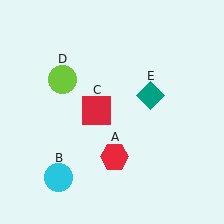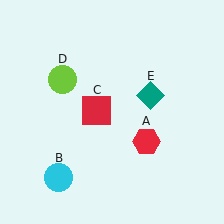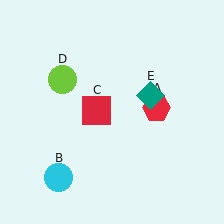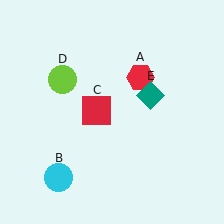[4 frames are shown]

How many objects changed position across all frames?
1 object changed position: red hexagon (object A).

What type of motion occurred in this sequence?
The red hexagon (object A) rotated counterclockwise around the center of the scene.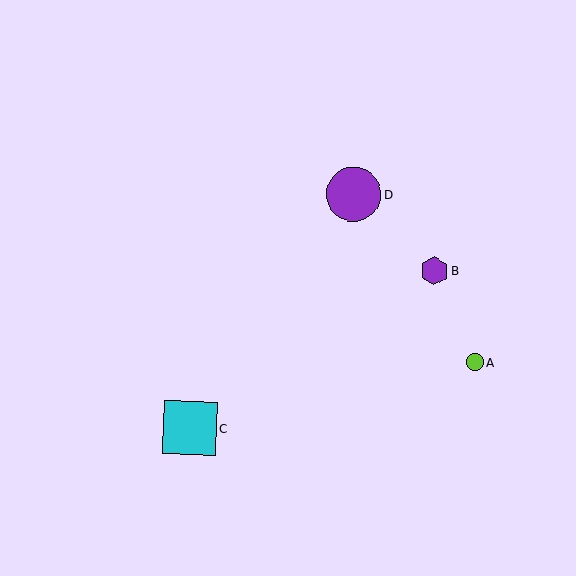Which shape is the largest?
The purple circle (labeled D) is the largest.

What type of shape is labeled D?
Shape D is a purple circle.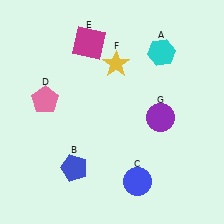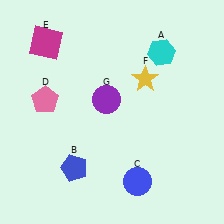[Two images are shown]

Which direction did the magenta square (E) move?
The magenta square (E) moved left.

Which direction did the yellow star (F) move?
The yellow star (F) moved right.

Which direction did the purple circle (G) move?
The purple circle (G) moved left.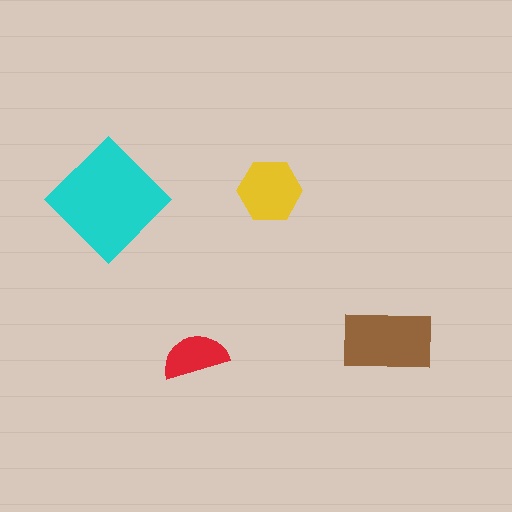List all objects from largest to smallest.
The cyan diamond, the brown rectangle, the yellow hexagon, the red semicircle.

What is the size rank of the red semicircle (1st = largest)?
4th.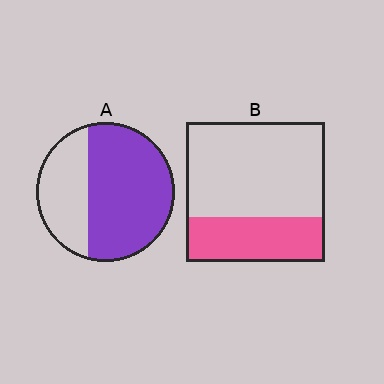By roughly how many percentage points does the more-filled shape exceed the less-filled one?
By roughly 35 percentage points (A over B).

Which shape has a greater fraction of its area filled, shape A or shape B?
Shape A.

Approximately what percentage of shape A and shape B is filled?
A is approximately 65% and B is approximately 30%.